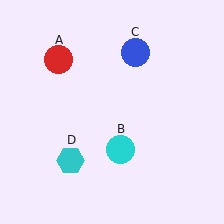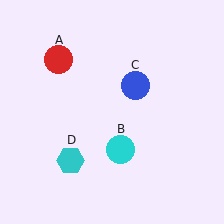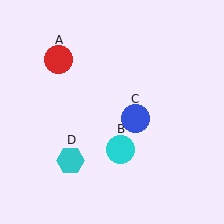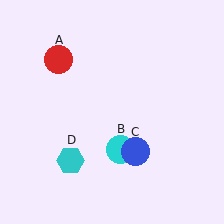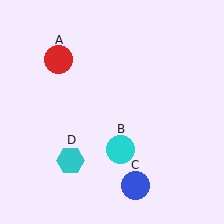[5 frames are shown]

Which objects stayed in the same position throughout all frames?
Red circle (object A) and cyan circle (object B) and cyan hexagon (object D) remained stationary.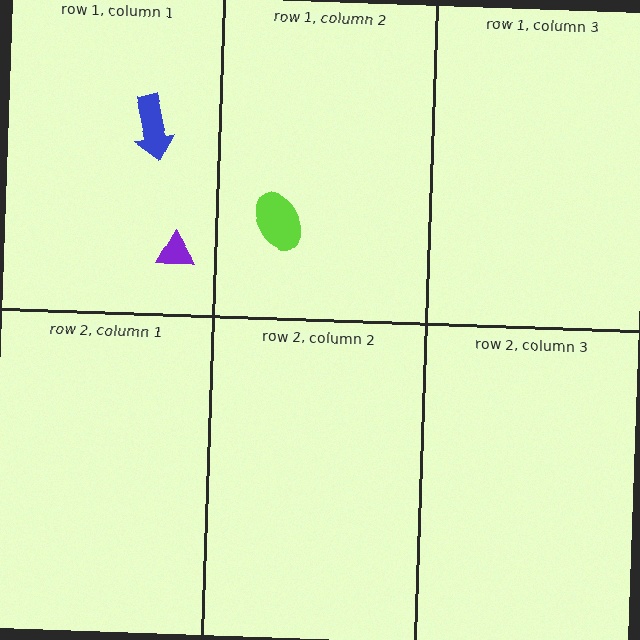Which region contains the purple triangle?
The row 1, column 1 region.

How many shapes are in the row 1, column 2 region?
1.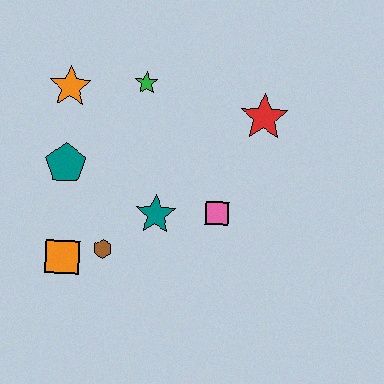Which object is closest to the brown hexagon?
The orange square is closest to the brown hexagon.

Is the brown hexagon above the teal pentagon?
No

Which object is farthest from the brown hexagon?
The red star is farthest from the brown hexagon.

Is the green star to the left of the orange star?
No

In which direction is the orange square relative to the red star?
The orange square is to the left of the red star.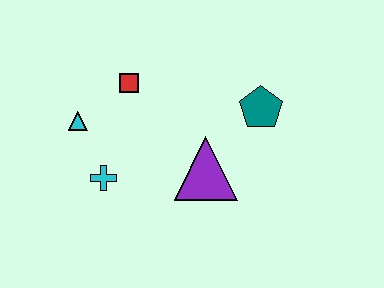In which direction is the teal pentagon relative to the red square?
The teal pentagon is to the right of the red square.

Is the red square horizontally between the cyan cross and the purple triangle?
Yes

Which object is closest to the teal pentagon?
The purple triangle is closest to the teal pentagon.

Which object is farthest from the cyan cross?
The teal pentagon is farthest from the cyan cross.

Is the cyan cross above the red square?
No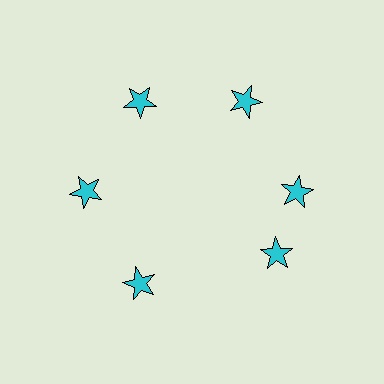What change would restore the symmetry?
The symmetry would be restored by rotating it back into even spacing with its neighbors so that all 6 stars sit at equal angles and equal distance from the center.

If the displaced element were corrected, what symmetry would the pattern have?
It would have 6-fold rotational symmetry — the pattern would map onto itself every 60 degrees.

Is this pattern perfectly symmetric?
No. The 6 cyan stars are arranged in a ring, but one element near the 5 o'clock position is rotated out of alignment along the ring, breaking the 6-fold rotational symmetry.